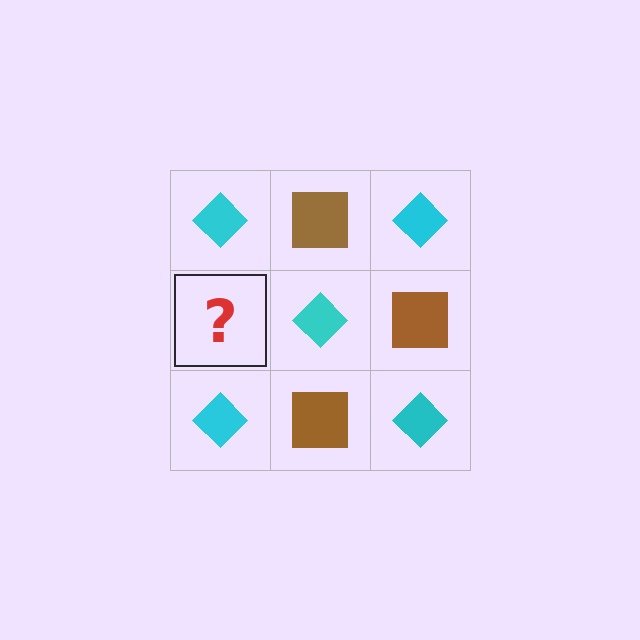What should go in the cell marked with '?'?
The missing cell should contain a brown square.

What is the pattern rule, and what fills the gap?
The rule is that it alternates cyan diamond and brown square in a checkerboard pattern. The gap should be filled with a brown square.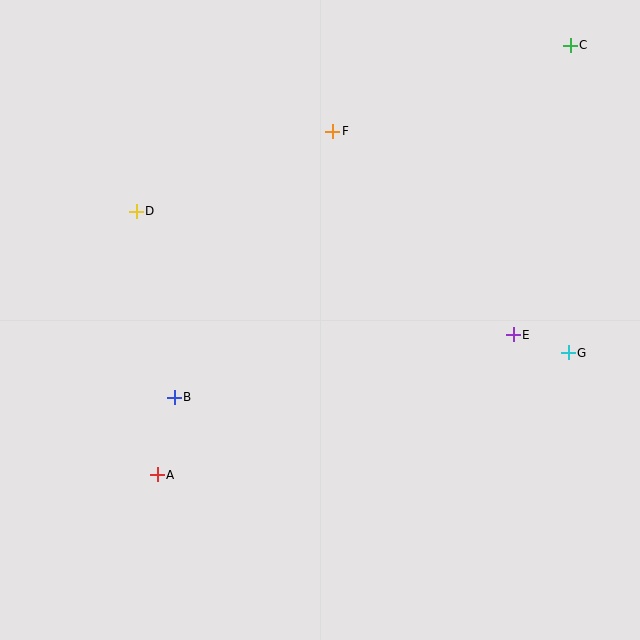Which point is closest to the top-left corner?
Point D is closest to the top-left corner.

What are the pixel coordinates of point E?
Point E is at (513, 335).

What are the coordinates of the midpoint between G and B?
The midpoint between G and B is at (371, 375).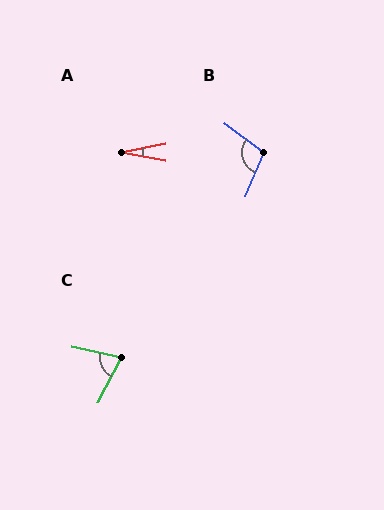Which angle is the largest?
B, at approximately 104 degrees.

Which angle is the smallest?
A, at approximately 21 degrees.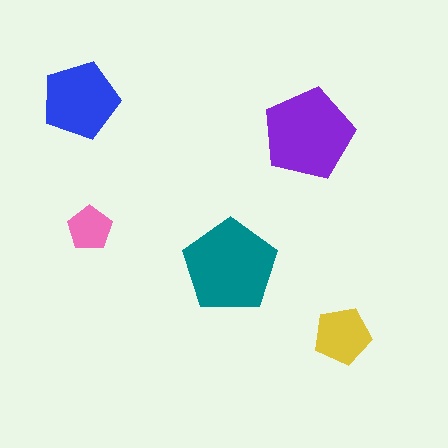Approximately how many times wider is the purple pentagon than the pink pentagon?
About 2 times wider.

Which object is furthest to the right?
The yellow pentagon is rightmost.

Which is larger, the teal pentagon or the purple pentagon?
The teal one.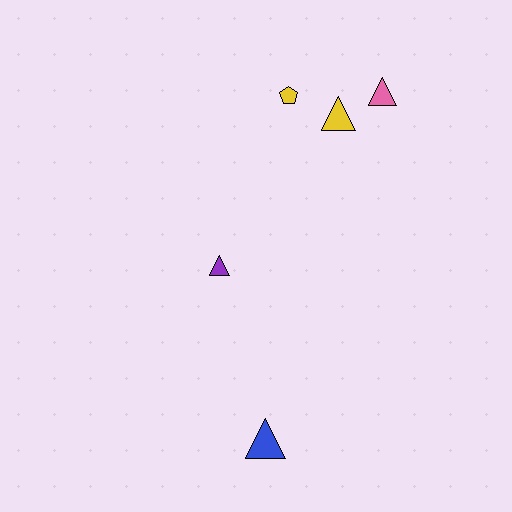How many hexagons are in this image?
There are no hexagons.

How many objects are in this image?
There are 5 objects.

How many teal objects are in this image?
There are no teal objects.